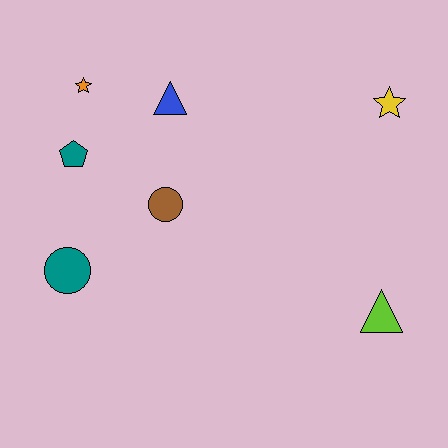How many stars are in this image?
There are 2 stars.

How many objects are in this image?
There are 7 objects.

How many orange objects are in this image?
There is 1 orange object.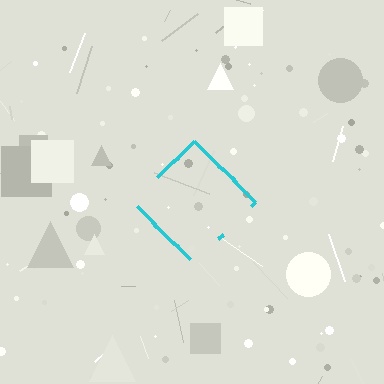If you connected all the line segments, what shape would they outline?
They would outline a diamond.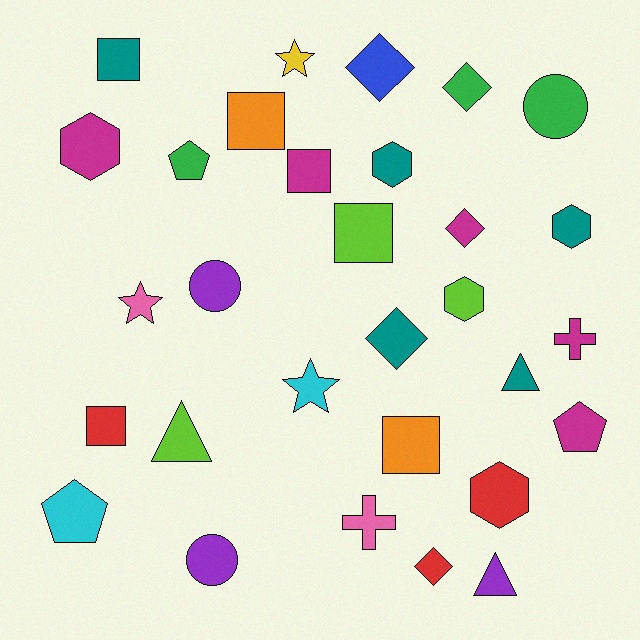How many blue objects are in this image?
There is 1 blue object.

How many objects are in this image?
There are 30 objects.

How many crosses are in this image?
There are 2 crosses.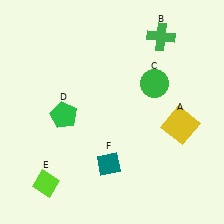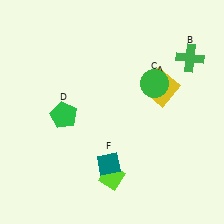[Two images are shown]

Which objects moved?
The objects that moved are: the yellow square (A), the green cross (B), the lime diamond (E).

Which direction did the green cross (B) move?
The green cross (B) moved right.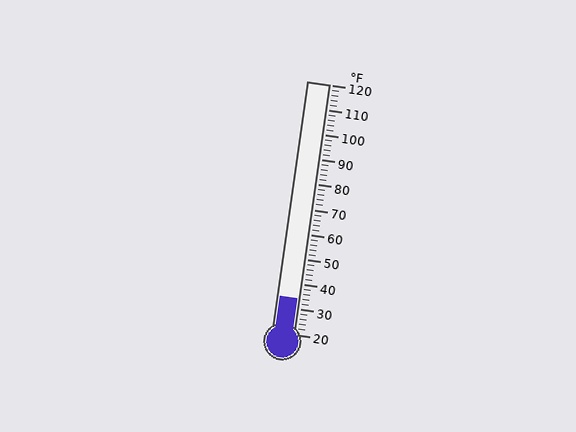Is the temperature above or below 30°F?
The temperature is above 30°F.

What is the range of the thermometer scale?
The thermometer scale ranges from 20°F to 120°F.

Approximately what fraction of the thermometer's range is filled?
The thermometer is filled to approximately 15% of its range.